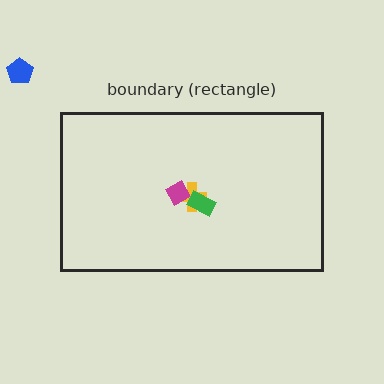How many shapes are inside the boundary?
3 inside, 1 outside.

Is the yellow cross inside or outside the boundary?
Inside.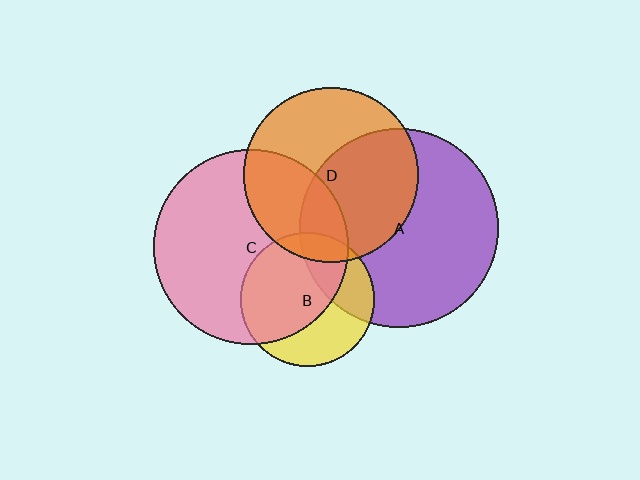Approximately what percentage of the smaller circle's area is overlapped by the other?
Approximately 30%.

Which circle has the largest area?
Circle A (purple).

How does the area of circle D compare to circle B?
Approximately 1.7 times.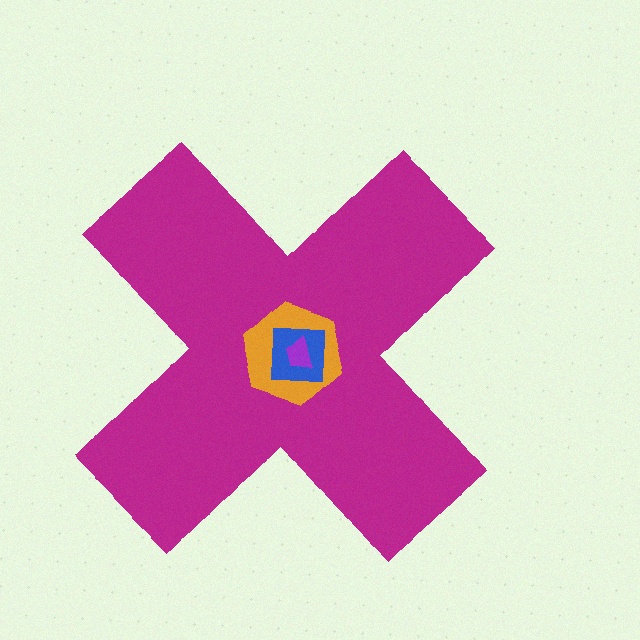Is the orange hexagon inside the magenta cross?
Yes.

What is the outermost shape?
The magenta cross.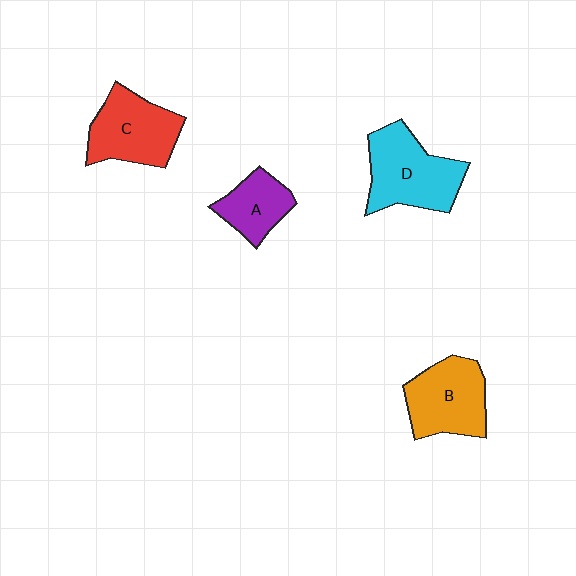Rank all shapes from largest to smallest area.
From largest to smallest: D (cyan), C (red), B (orange), A (purple).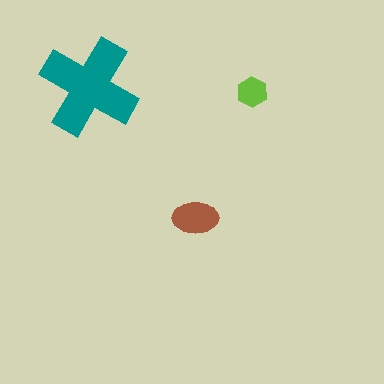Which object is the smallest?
The lime hexagon.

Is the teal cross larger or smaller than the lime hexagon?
Larger.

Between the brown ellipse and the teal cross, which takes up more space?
The teal cross.